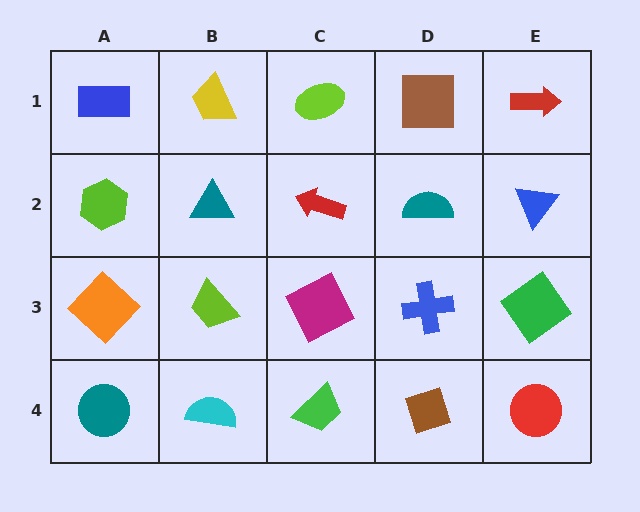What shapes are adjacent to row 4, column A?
An orange diamond (row 3, column A), a cyan semicircle (row 4, column B).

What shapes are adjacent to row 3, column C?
A red arrow (row 2, column C), a green trapezoid (row 4, column C), a lime trapezoid (row 3, column B), a blue cross (row 3, column D).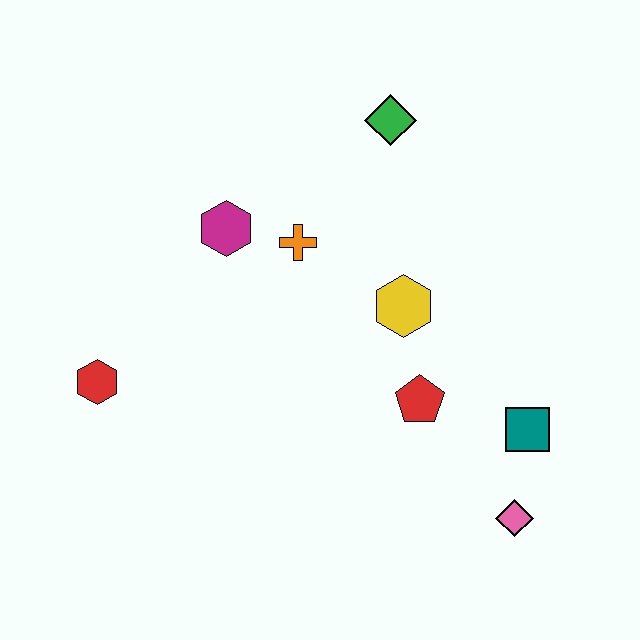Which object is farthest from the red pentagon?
The red hexagon is farthest from the red pentagon.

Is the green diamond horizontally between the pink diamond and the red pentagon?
No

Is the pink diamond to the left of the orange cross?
No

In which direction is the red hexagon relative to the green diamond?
The red hexagon is to the left of the green diamond.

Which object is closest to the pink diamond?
The teal square is closest to the pink diamond.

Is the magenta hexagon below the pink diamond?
No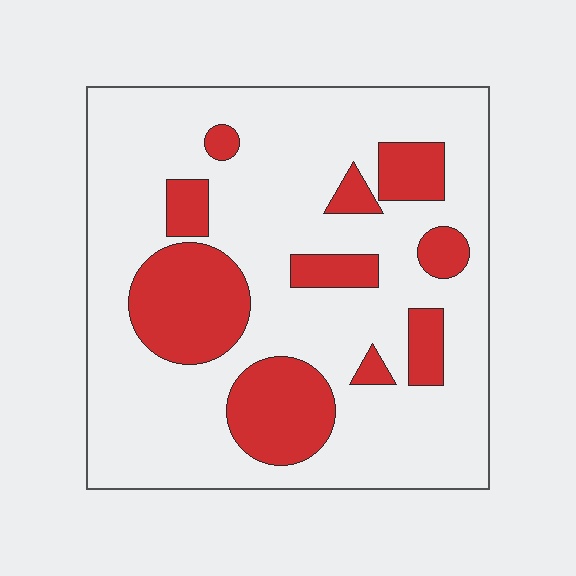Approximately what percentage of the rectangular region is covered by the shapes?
Approximately 25%.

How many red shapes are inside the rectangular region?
10.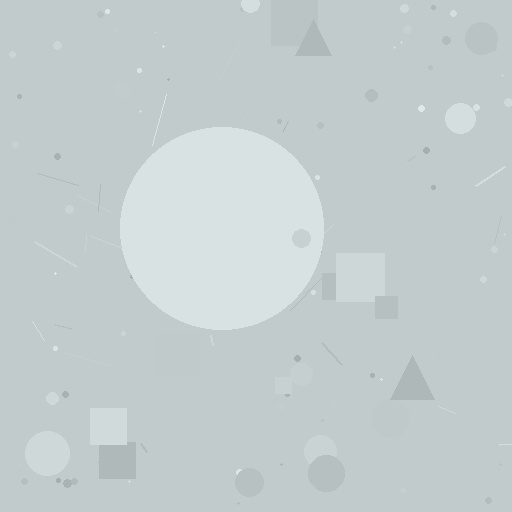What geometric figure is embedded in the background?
A circle is embedded in the background.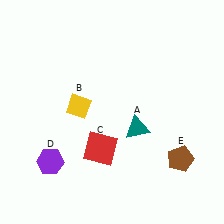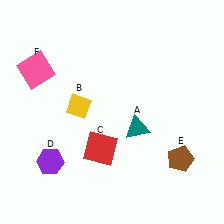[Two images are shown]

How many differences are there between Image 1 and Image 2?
There is 1 difference between the two images.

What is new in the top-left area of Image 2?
A pink square (F) was added in the top-left area of Image 2.